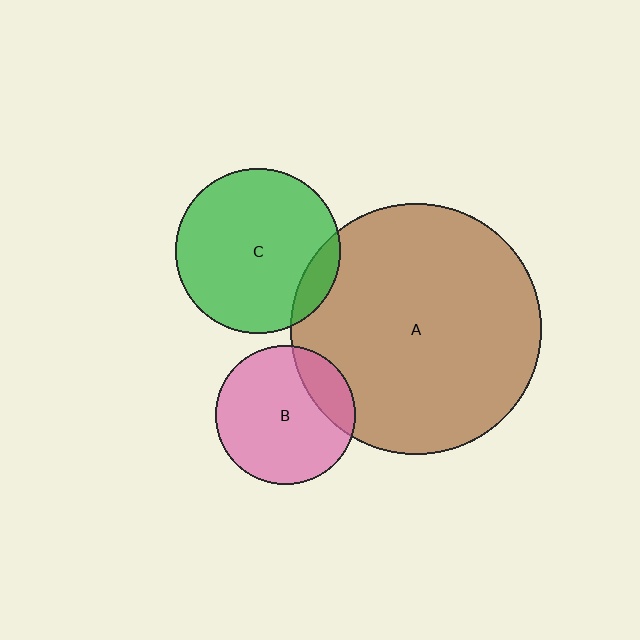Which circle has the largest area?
Circle A (brown).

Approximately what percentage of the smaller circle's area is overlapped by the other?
Approximately 20%.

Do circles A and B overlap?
Yes.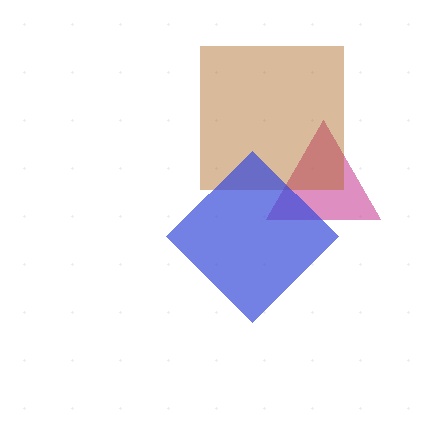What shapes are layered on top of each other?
The layered shapes are: a magenta triangle, a brown square, a blue diamond.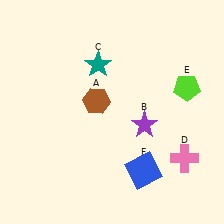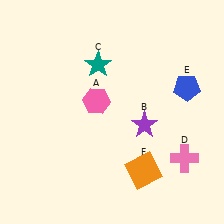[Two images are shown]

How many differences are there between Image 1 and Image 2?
There are 3 differences between the two images.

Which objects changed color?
A changed from brown to pink. E changed from lime to blue. F changed from blue to orange.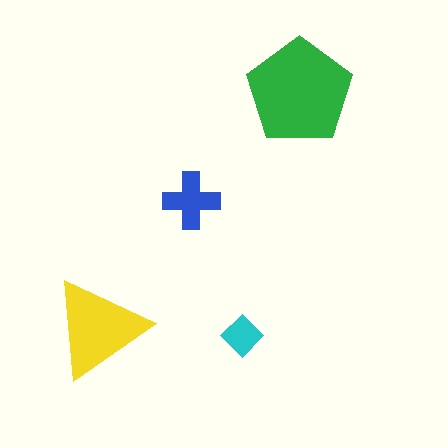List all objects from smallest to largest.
The cyan diamond, the blue cross, the yellow triangle, the green pentagon.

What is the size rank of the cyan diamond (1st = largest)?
4th.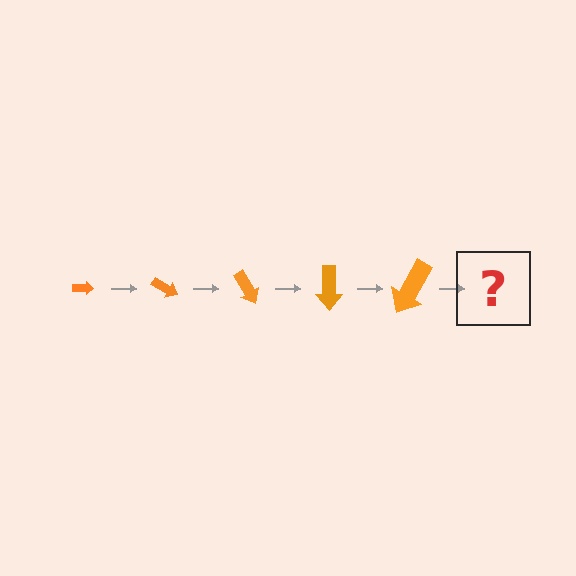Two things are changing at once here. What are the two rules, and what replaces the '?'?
The two rules are that the arrow grows larger each step and it rotates 30 degrees each step. The '?' should be an arrow, larger than the previous one and rotated 150 degrees from the start.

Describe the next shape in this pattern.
It should be an arrow, larger than the previous one and rotated 150 degrees from the start.